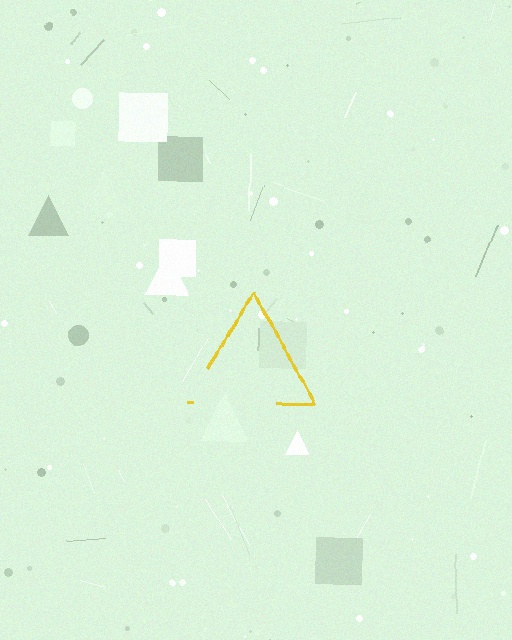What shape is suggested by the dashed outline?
The dashed outline suggests a triangle.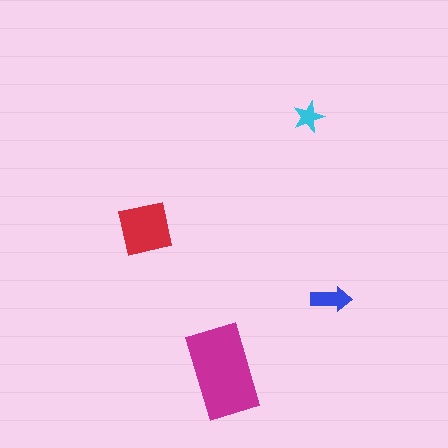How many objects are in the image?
There are 4 objects in the image.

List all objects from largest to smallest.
The magenta rectangle, the red square, the blue arrow, the cyan star.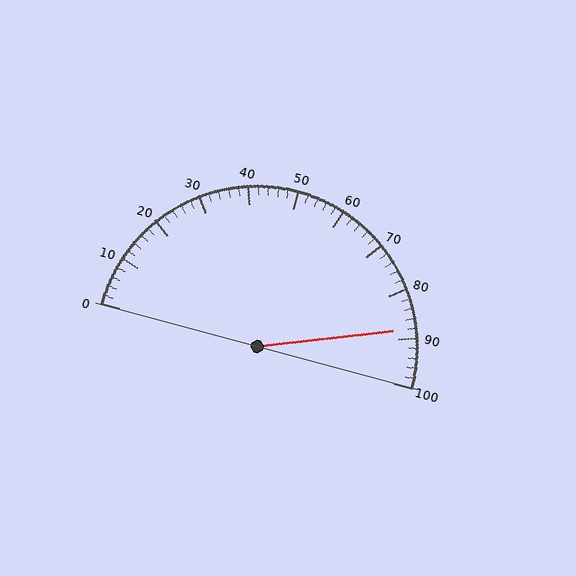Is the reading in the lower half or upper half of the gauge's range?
The reading is in the upper half of the range (0 to 100).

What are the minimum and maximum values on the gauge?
The gauge ranges from 0 to 100.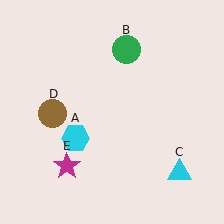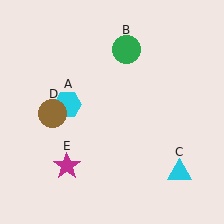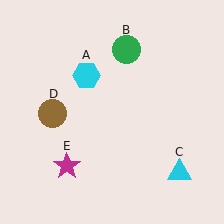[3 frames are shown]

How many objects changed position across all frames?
1 object changed position: cyan hexagon (object A).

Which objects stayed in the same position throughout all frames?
Green circle (object B) and cyan triangle (object C) and brown circle (object D) and magenta star (object E) remained stationary.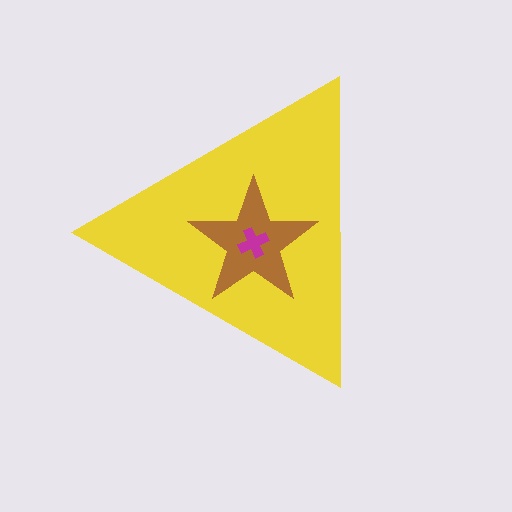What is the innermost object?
The magenta cross.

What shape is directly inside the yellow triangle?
The brown star.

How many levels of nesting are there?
3.